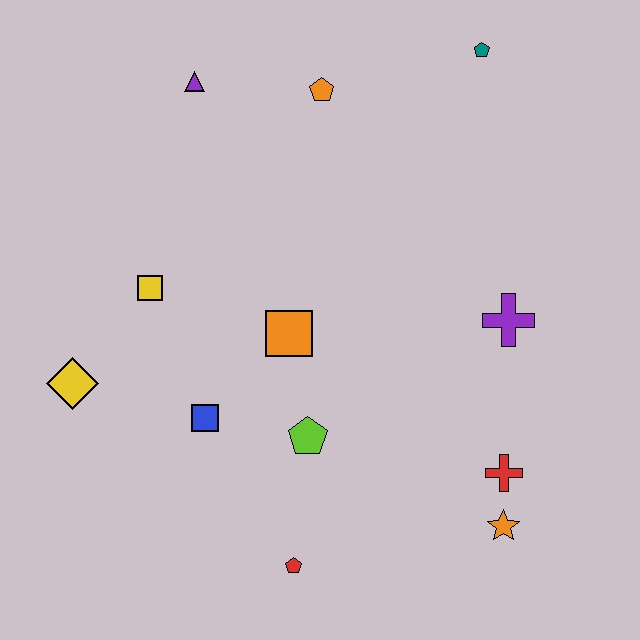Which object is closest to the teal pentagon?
The orange pentagon is closest to the teal pentagon.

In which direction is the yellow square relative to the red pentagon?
The yellow square is above the red pentagon.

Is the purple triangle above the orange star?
Yes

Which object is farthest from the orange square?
The teal pentagon is farthest from the orange square.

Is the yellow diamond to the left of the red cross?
Yes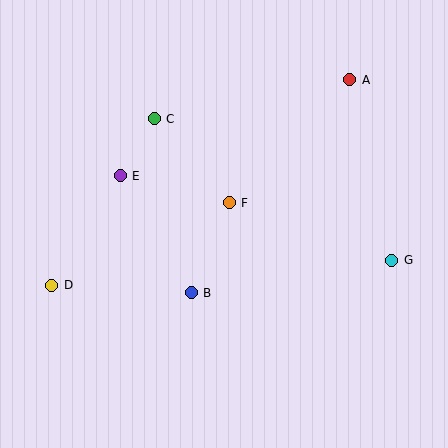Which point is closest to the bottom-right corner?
Point G is closest to the bottom-right corner.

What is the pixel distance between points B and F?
The distance between B and F is 98 pixels.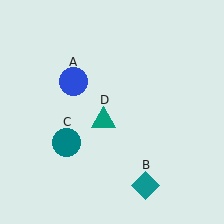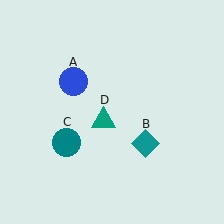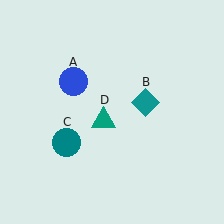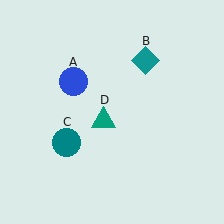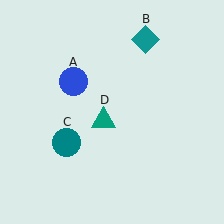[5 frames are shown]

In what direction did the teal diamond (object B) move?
The teal diamond (object B) moved up.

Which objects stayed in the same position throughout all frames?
Blue circle (object A) and teal circle (object C) and teal triangle (object D) remained stationary.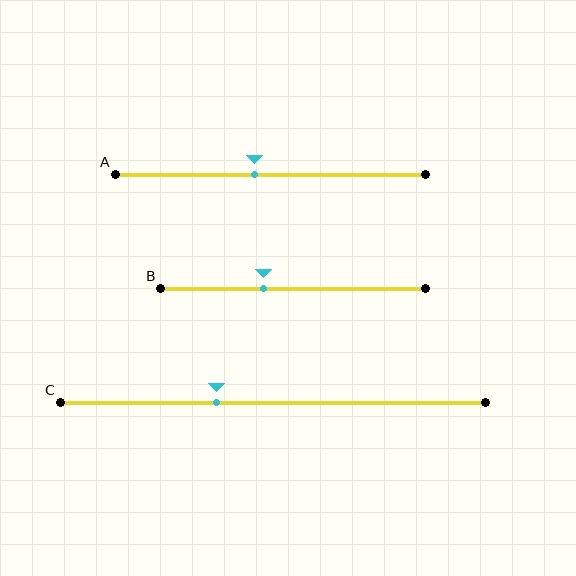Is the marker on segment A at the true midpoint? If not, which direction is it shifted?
No, the marker on segment A is shifted to the left by about 5% of the segment length.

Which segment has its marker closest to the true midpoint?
Segment A has its marker closest to the true midpoint.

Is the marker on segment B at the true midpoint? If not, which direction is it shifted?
No, the marker on segment B is shifted to the left by about 11% of the segment length.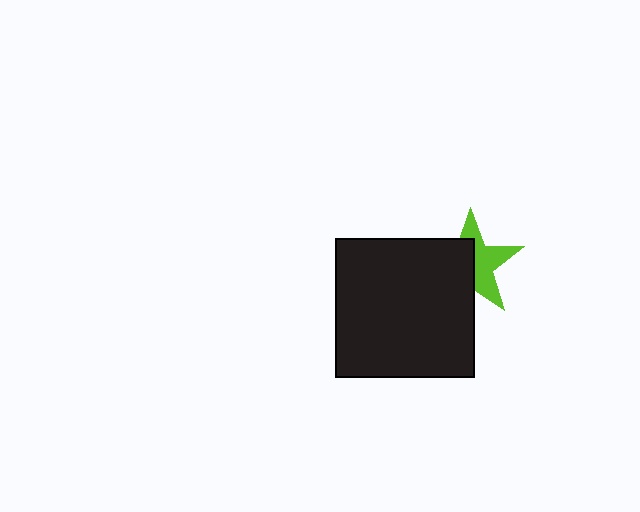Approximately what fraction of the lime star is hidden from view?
Roughly 51% of the lime star is hidden behind the black square.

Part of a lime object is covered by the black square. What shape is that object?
It is a star.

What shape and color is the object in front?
The object in front is a black square.